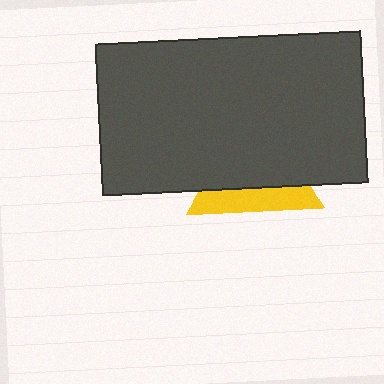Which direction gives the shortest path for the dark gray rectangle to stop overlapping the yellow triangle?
Moving up gives the shortest separation.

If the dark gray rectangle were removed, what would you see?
You would see the complete yellow triangle.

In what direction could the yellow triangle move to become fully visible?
The yellow triangle could move down. That would shift it out from behind the dark gray rectangle entirely.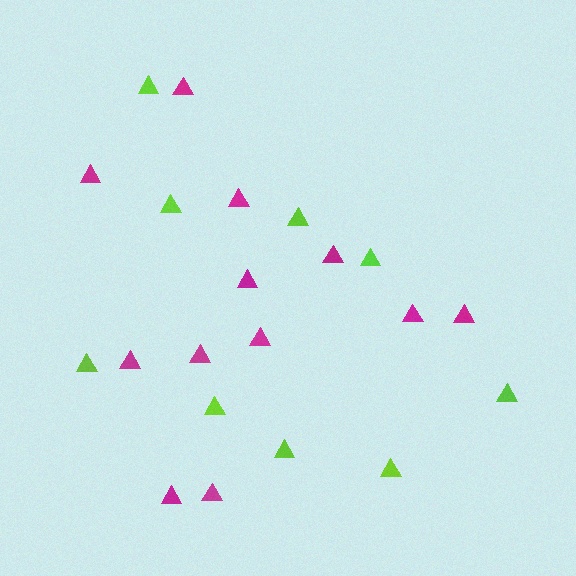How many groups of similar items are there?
There are 2 groups: one group of magenta triangles (12) and one group of lime triangles (9).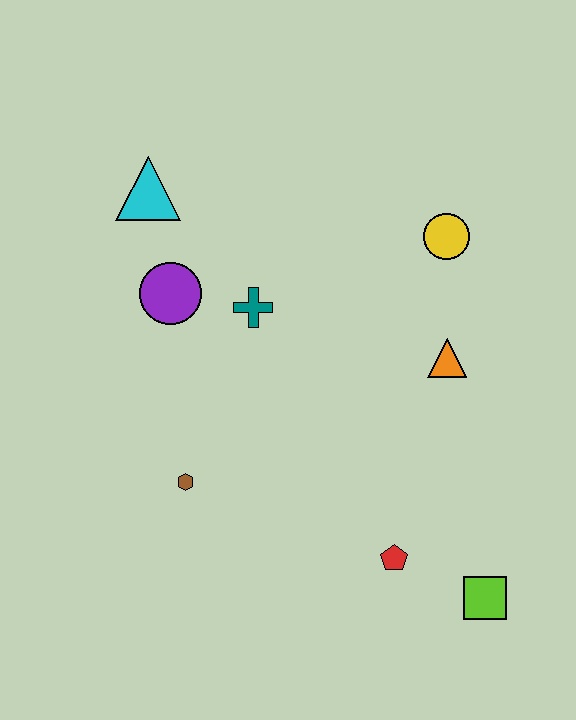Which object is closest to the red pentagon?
The lime square is closest to the red pentagon.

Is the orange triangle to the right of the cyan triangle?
Yes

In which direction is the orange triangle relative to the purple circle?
The orange triangle is to the right of the purple circle.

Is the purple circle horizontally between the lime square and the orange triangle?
No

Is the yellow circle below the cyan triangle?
Yes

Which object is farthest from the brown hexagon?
The yellow circle is farthest from the brown hexagon.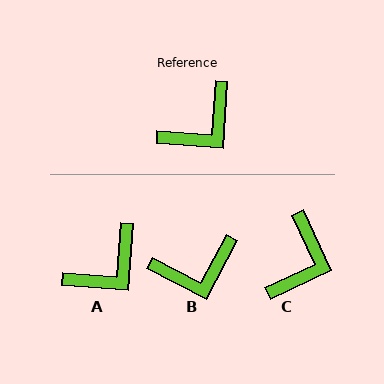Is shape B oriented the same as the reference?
No, it is off by about 23 degrees.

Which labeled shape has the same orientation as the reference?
A.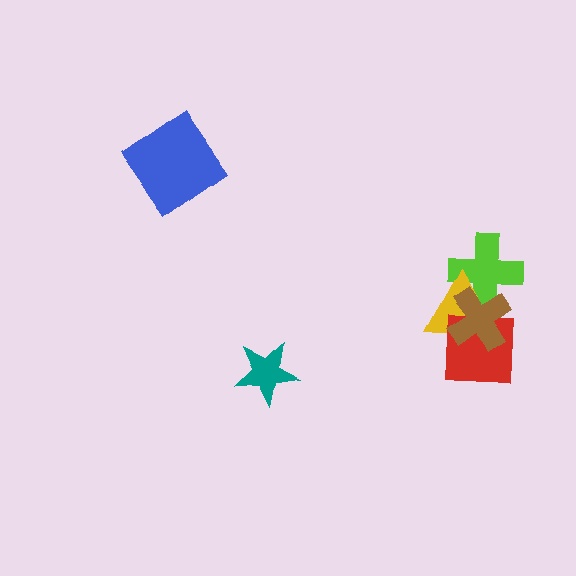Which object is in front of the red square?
The brown cross is in front of the red square.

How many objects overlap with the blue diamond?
0 objects overlap with the blue diamond.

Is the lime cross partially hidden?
Yes, it is partially covered by another shape.